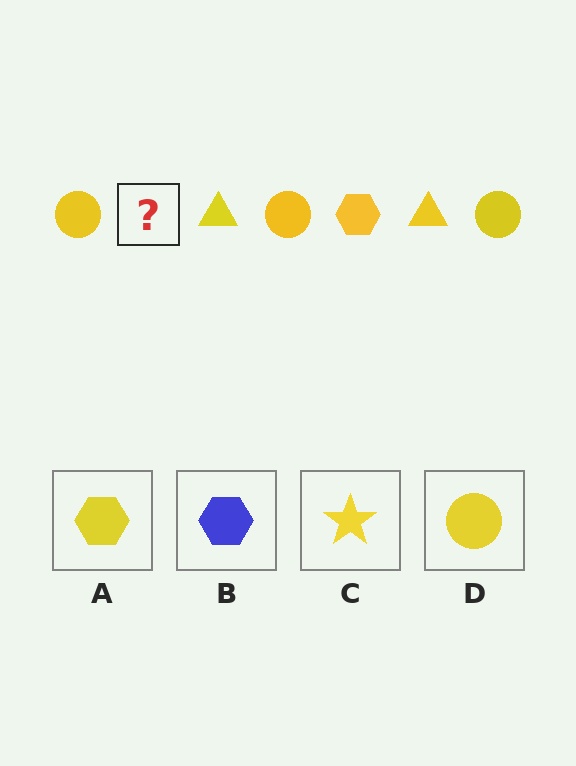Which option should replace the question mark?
Option A.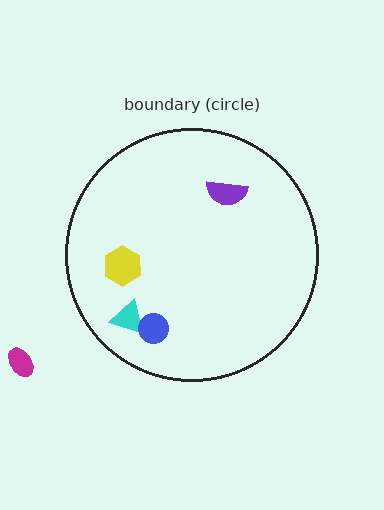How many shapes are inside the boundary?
4 inside, 1 outside.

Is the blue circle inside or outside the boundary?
Inside.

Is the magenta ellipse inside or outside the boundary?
Outside.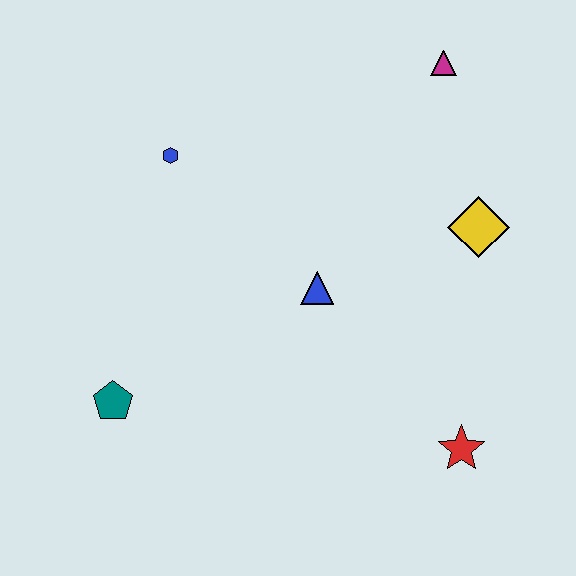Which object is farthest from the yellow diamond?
The teal pentagon is farthest from the yellow diamond.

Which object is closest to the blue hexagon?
The blue triangle is closest to the blue hexagon.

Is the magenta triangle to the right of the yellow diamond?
No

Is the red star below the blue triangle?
Yes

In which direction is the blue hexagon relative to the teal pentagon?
The blue hexagon is above the teal pentagon.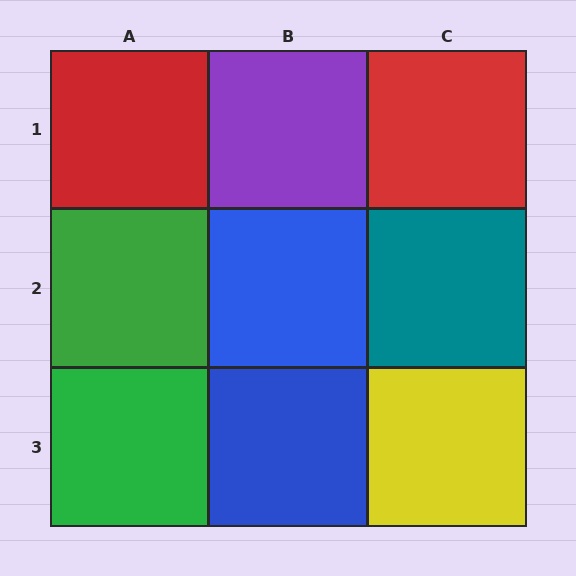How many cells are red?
2 cells are red.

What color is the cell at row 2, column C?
Teal.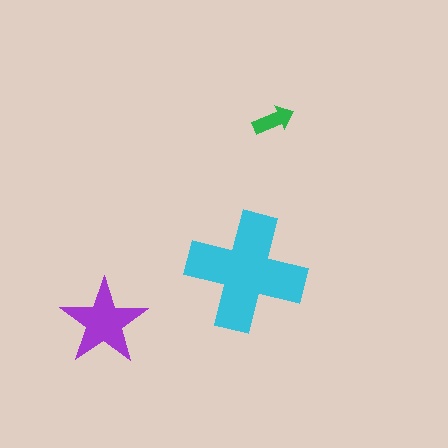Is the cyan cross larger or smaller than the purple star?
Larger.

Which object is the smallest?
The green arrow.